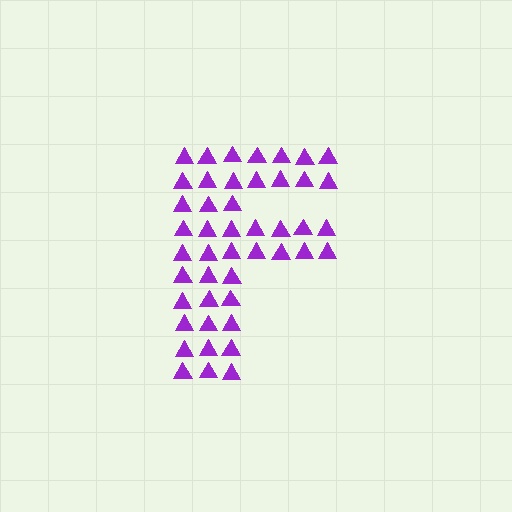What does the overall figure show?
The overall figure shows the letter F.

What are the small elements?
The small elements are triangles.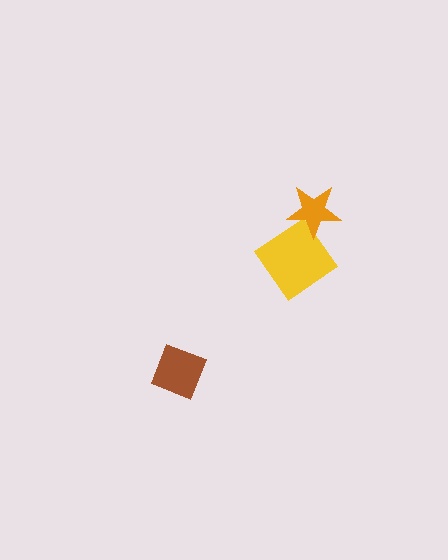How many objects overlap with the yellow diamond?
1 object overlaps with the yellow diamond.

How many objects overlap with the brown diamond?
0 objects overlap with the brown diamond.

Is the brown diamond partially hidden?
No, no other shape covers it.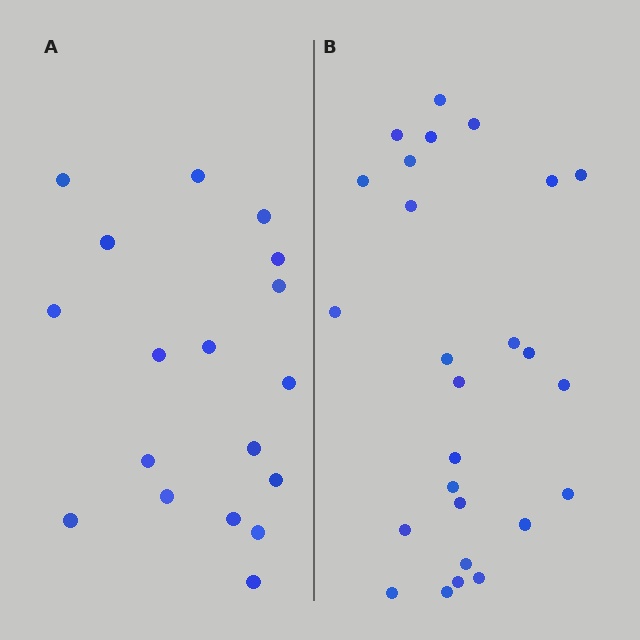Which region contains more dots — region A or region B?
Region B (the right region) has more dots.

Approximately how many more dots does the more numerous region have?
Region B has roughly 8 or so more dots than region A.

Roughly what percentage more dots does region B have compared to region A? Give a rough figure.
About 45% more.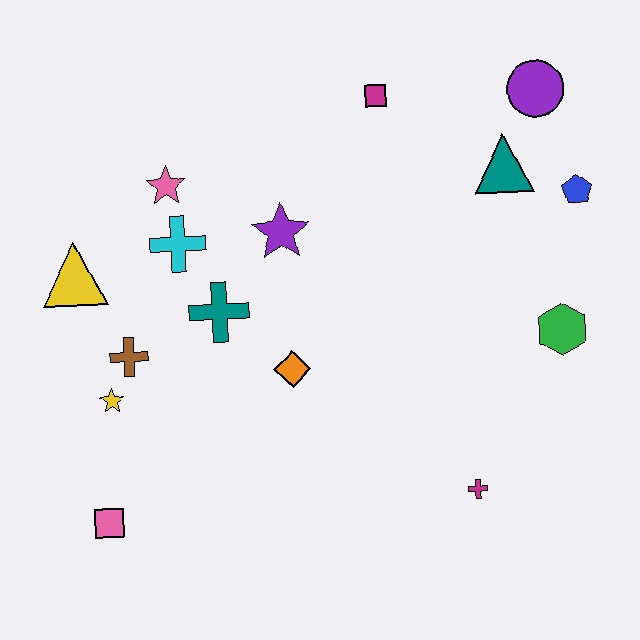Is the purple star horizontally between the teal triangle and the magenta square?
No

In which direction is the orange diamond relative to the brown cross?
The orange diamond is to the right of the brown cross.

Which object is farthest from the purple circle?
The pink square is farthest from the purple circle.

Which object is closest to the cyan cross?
The pink star is closest to the cyan cross.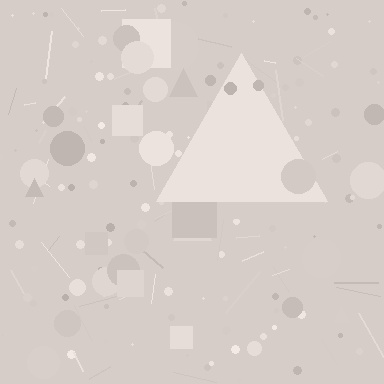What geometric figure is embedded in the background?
A triangle is embedded in the background.